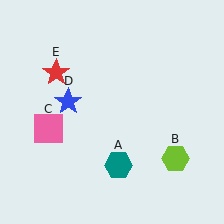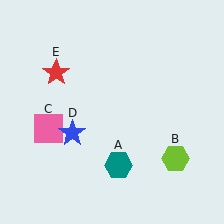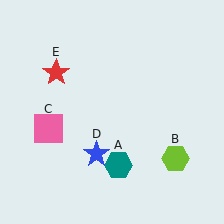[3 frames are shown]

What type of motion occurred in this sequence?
The blue star (object D) rotated counterclockwise around the center of the scene.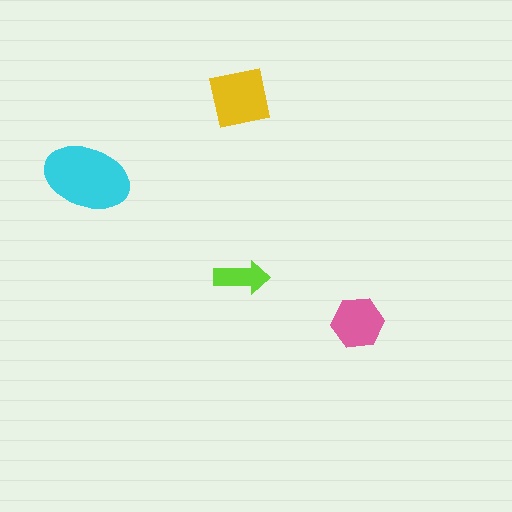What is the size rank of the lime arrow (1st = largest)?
4th.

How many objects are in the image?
There are 4 objects in the image.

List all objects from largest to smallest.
The cyan ellipse, the yellow square, the pink hexagon, the lime arrow.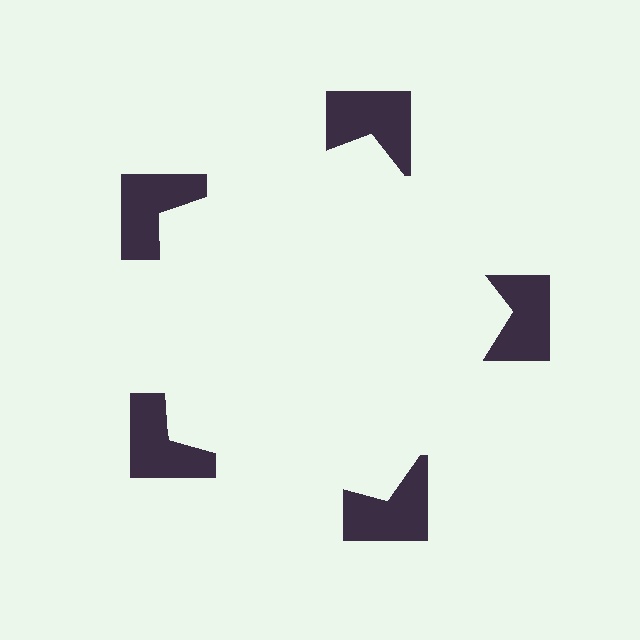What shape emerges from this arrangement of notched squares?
An illusory pentagon — its edges are inferred from the aligned wedge cuts in the notched squares, not physically drawn.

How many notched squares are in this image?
There are 5 — one at each vertex of the illusory pentagon.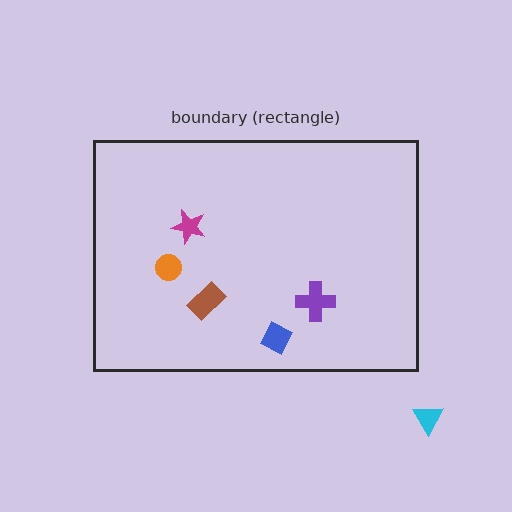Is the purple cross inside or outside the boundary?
Inside.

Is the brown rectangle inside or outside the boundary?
Inside.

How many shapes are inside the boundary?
5 inside, 1 outside.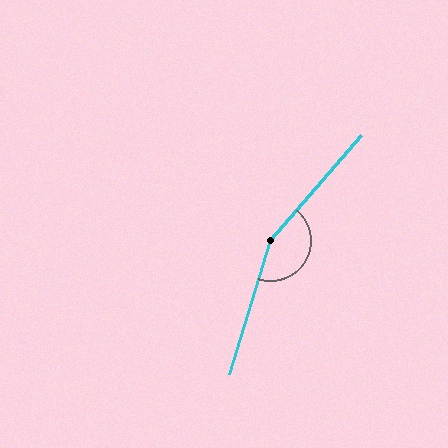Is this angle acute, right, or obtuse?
It is obtuse.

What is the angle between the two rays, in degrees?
Approximately 156 degrees.